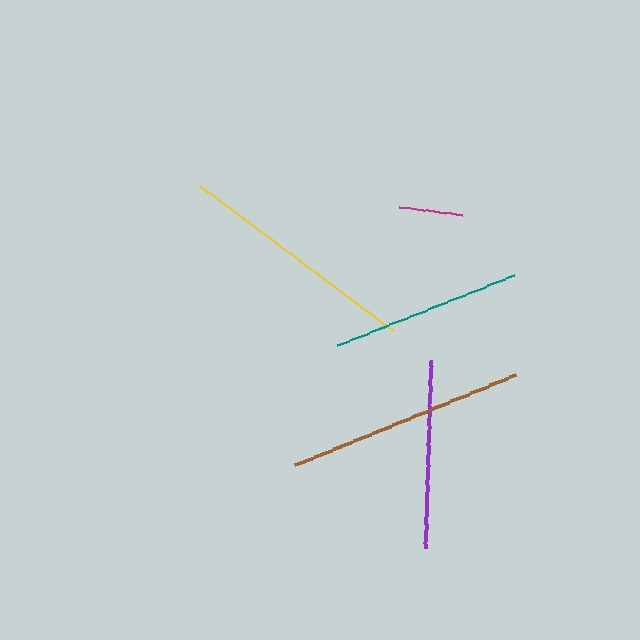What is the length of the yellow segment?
The yellow segment is approximately 242 pixels long.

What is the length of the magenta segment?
The magenta segment is approximately 63 pixels long.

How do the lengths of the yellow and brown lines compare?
The yellow and brown lines are approximately the same length.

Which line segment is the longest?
The yellow line is the longest at approximately 242 pixels.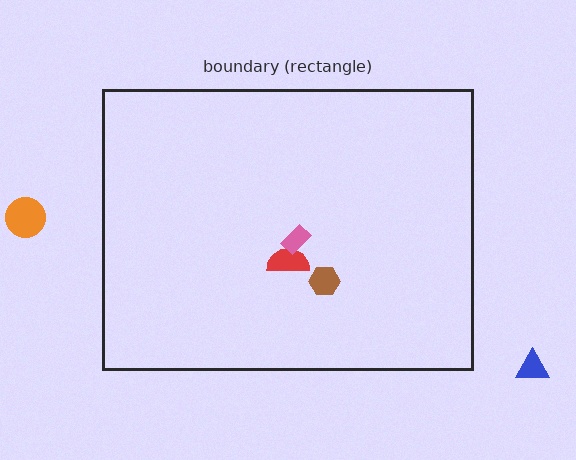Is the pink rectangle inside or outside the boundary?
Inside.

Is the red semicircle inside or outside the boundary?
Inside.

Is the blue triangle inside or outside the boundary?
Outside.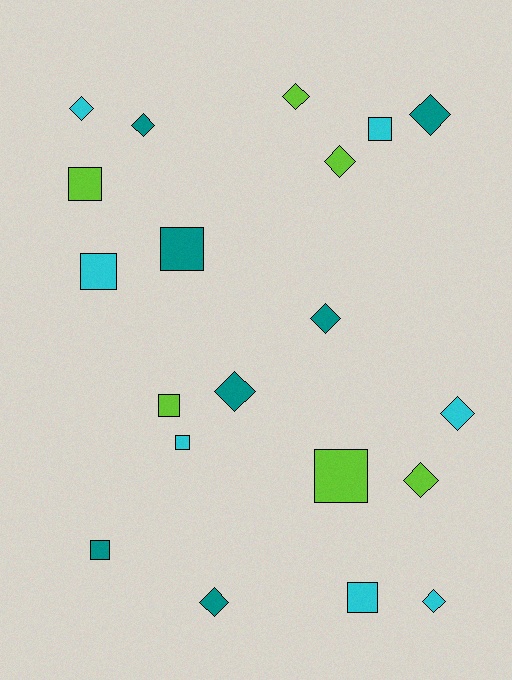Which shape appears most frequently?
Diamond, with 11 objects.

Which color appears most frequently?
Cyan, with 7 objects.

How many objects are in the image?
There are 20 objects.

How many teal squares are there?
There are 2 teal squares.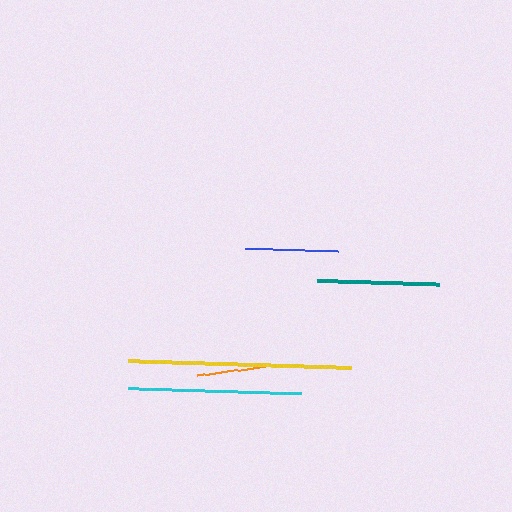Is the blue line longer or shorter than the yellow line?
The yellow line is longer than the blue line.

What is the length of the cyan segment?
The cyan segment is approximately 173 pixels long.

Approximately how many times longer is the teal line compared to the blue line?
The teal line is approximately 1.3 times the length of the blue line.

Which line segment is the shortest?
The orange line is the shortest at approximately 80 pixels.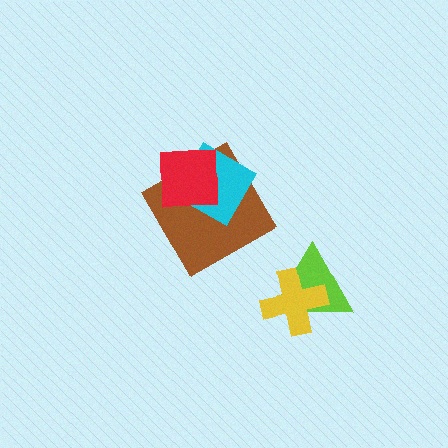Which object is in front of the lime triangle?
The yellow cross is in front of the lime triangle.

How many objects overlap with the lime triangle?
1 object overlaps with the lime triangle.